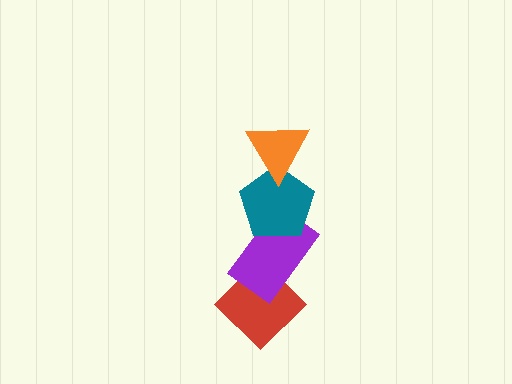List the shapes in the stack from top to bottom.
From top to bottom: the orange triangle, the teal pentagon, the purple rectangle, the red diamond.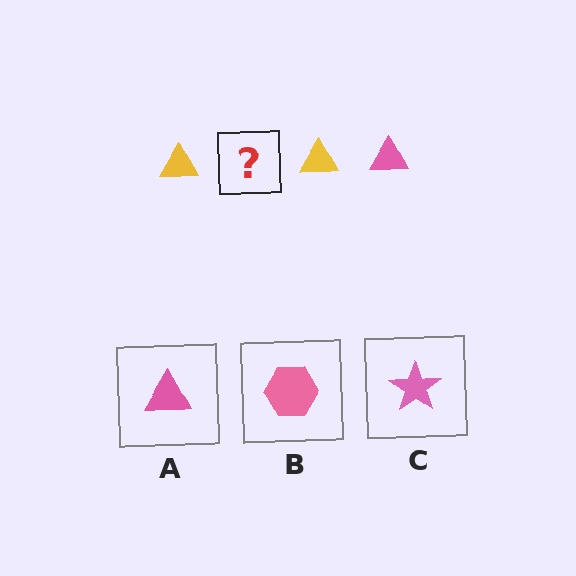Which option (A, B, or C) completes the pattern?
A.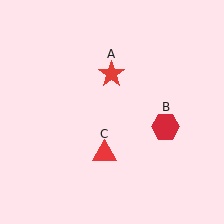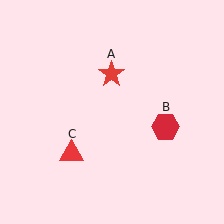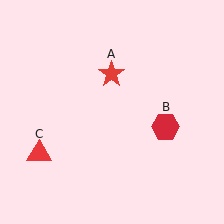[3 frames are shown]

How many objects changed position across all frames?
1 object changed position: red triangle (object C).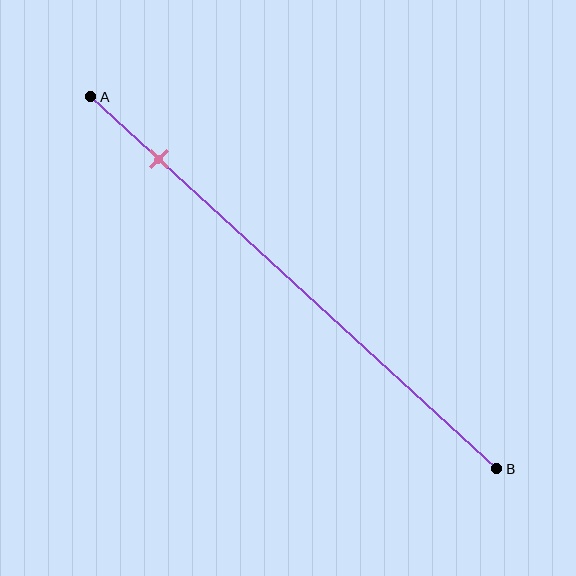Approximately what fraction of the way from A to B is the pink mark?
The pink mark is approximately 15% of the way from A to B.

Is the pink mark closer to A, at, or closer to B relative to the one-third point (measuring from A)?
The pink mark is closer to point A than the one-third point of segment AB.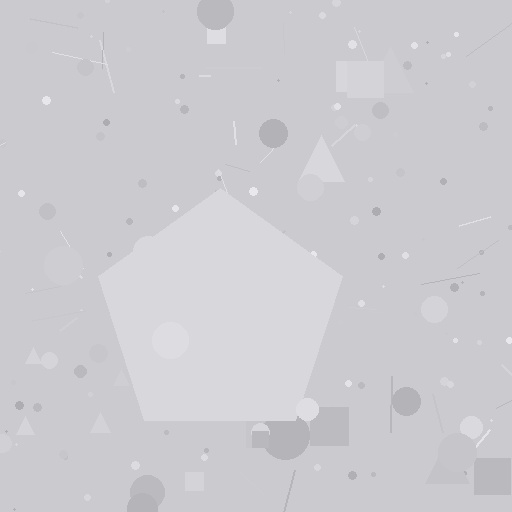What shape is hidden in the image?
A pentagon is hidden in the image.